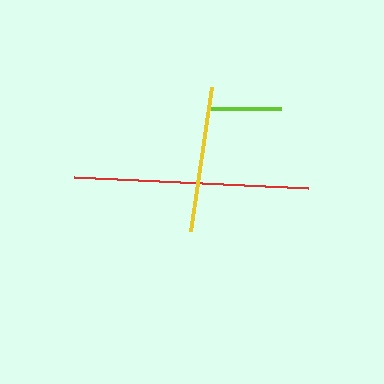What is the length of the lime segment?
The lime segment is approximately 74 pixels long.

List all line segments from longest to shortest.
From longest to shortest: red, yellow, lime.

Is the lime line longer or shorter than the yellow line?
The yellow line is longer than the lime line.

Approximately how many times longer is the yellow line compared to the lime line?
The yellow line is approximately 2.0 times the length of the lime line.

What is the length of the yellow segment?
The yellow segment is approximately 145 pixels long.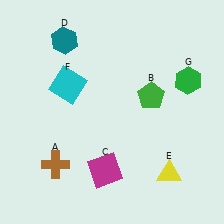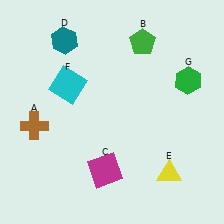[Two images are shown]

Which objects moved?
The objects that moved are: the brown cross (A), the green pentagon (B).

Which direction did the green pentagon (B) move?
The green pentagon (B) moved up.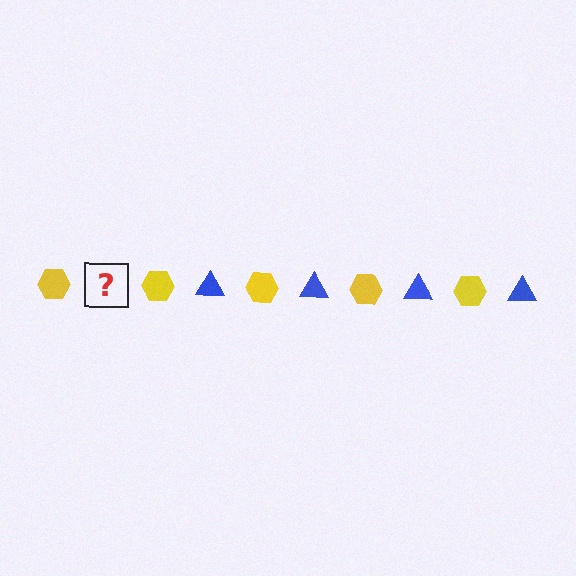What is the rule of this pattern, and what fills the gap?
The rule is that the pattern alternates between yellow hexagon and blue triangle. The gap should be filled with a blue triangle.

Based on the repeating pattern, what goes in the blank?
The blank should be a blue triangle.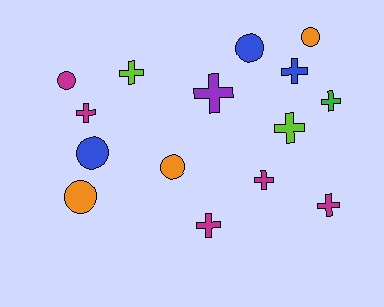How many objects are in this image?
There are 15 objects.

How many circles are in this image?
There are 6 circles.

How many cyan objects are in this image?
There are no cyan objects.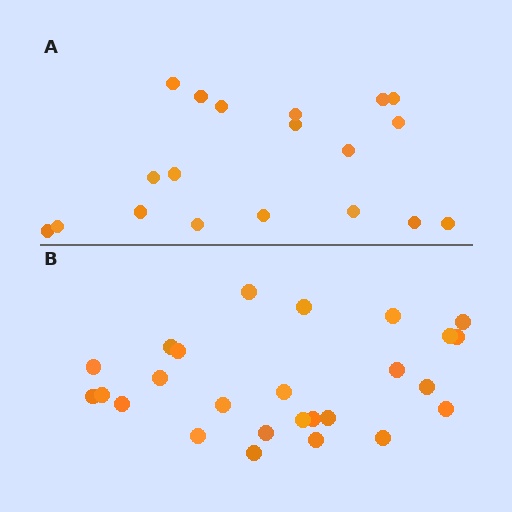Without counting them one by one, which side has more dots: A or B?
Region B (the bottom region) has more dots.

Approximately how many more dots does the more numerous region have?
Region B has roughly 8 or so more dots than region A.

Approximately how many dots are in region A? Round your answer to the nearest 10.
About 20 dots. (The exact count is 19, which rounds to 20.)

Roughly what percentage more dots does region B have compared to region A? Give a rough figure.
About 35% more.